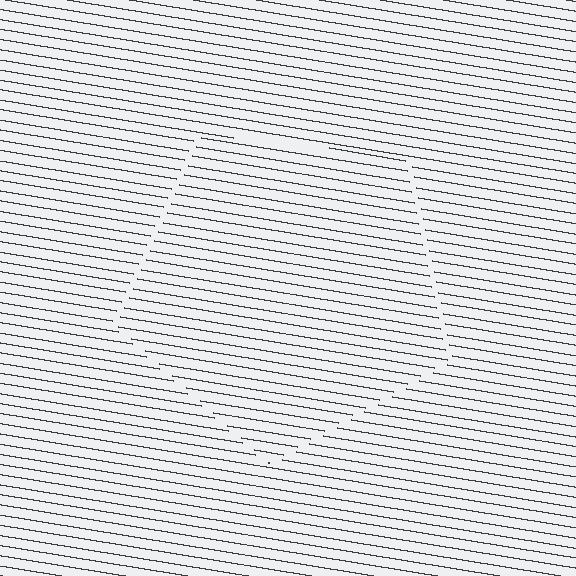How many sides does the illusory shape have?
5 sides — the line-ends trace a pentagon.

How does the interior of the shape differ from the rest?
The interior of the shape contains the same grating, shifted by half a period — the contour is defined by the phase discontinuity where line-ends from the inner and outer gratings abut.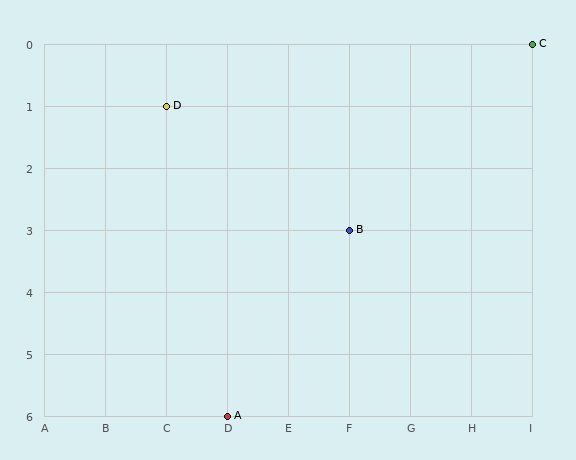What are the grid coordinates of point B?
Point B is at grid coordinates (F, 3).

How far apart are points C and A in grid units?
Points C and A are 5 columns and 6 rows apart (about 7.8 grid units diagonally).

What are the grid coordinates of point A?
Point A is at grid coordinates (D, 6).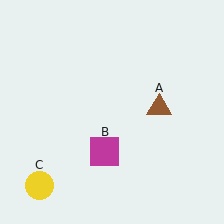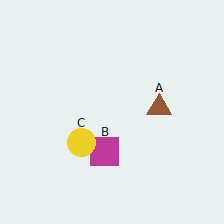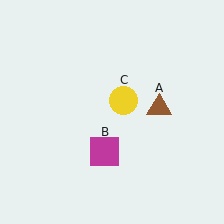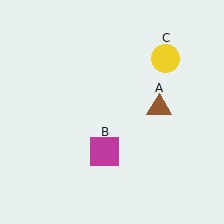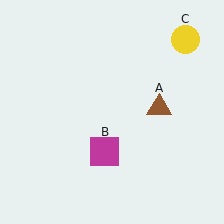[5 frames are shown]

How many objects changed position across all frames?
1 object changed position: yellow circle (object C).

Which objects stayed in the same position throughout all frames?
Brown triangle (object A) and magenta square (object B) remained stationary.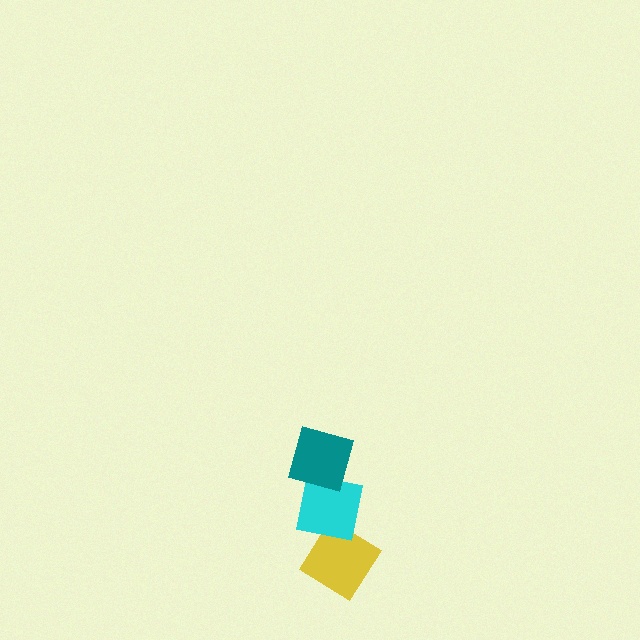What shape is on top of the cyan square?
The teal diamond is on top of the cyan square.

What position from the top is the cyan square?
The cyan square is 2nd from the top.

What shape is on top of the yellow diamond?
The cyan square is on top of the yellow diamond.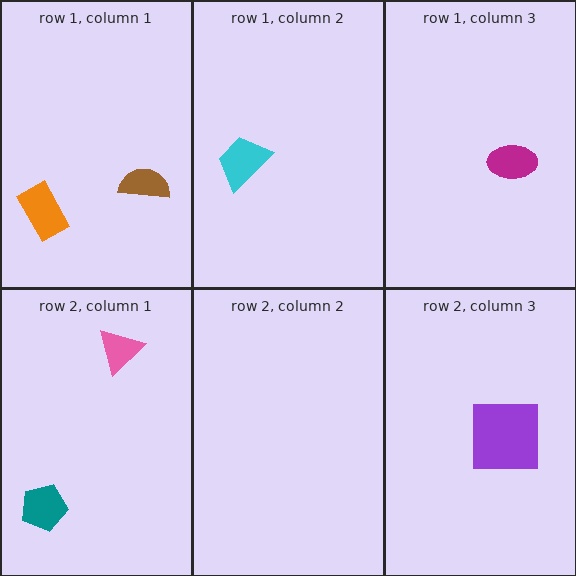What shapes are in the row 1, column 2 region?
The cyan trapezoid.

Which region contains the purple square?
The row 2, column 3 region.